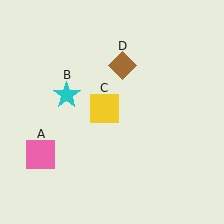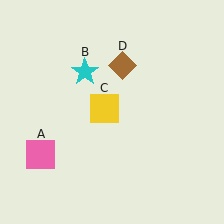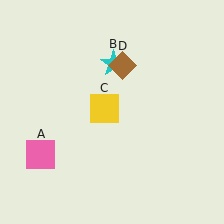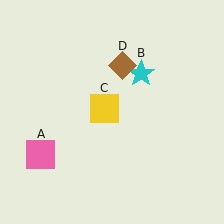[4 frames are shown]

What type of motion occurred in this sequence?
The cyan star (object B) rotated clockwise around the center of the scene.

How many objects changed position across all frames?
1 object changed position: cyan star (object B).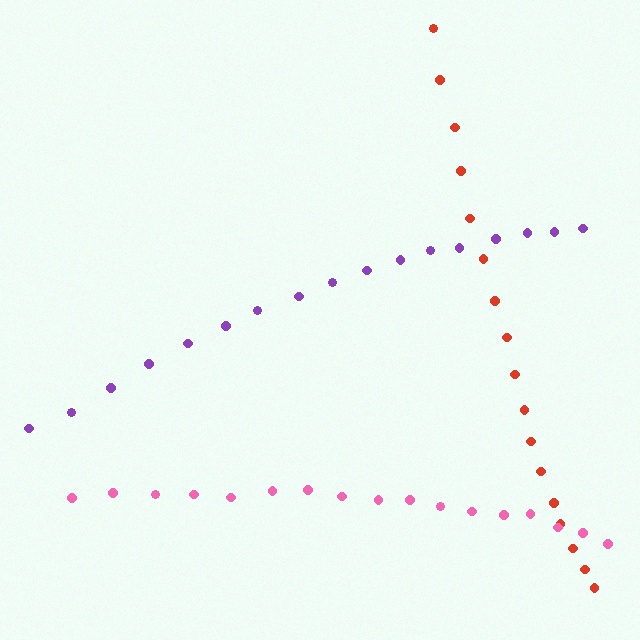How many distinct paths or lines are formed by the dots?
There are 3 distinct paths.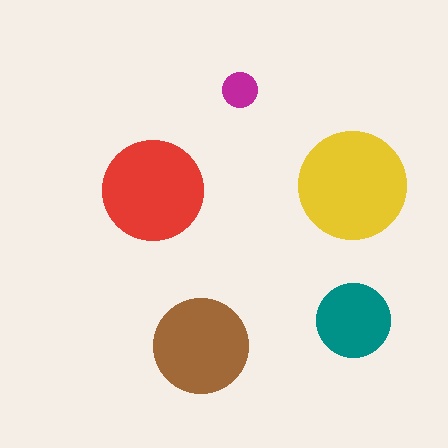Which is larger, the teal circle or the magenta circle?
The teal one.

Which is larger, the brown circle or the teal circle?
The brown one.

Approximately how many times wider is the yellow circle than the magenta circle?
About 3 times wider.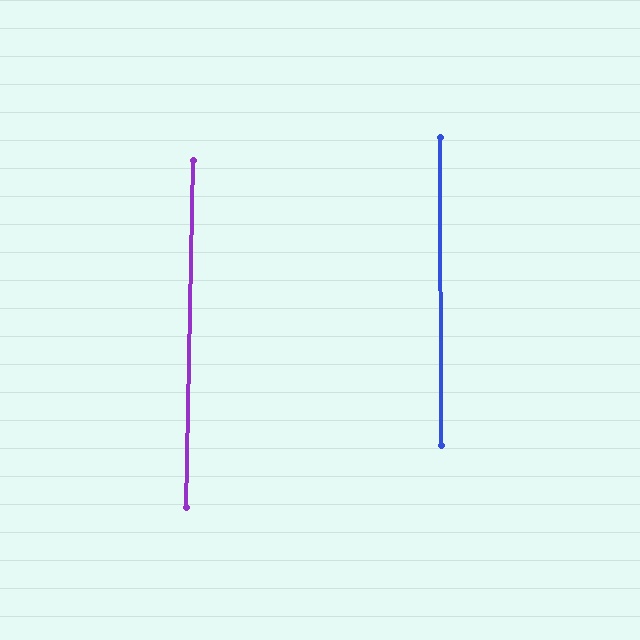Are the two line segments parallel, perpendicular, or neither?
Parallel — their directions differ by only 1.4°.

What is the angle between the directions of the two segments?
Approximately 1 degree.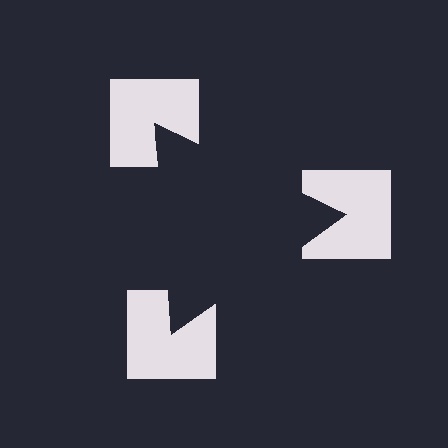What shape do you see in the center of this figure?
An illusory triangle — its edges are inferred from the aligned wedge cuts in the notched squares, not physically drawn.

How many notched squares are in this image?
There are 3 — one at each vertex of the illusory triangle.